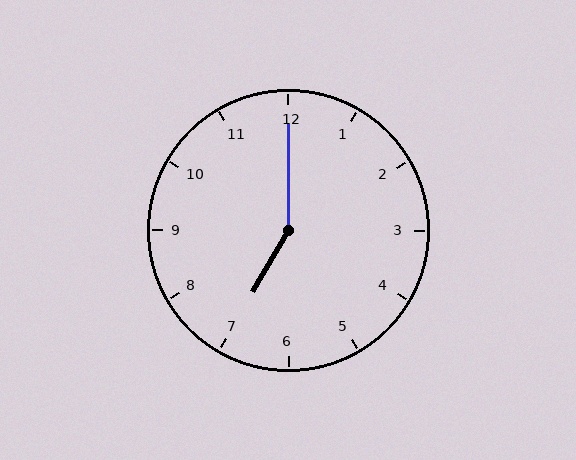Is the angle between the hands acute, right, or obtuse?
It is obtuse.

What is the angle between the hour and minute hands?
Approximately 150 degrees.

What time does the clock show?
7:00.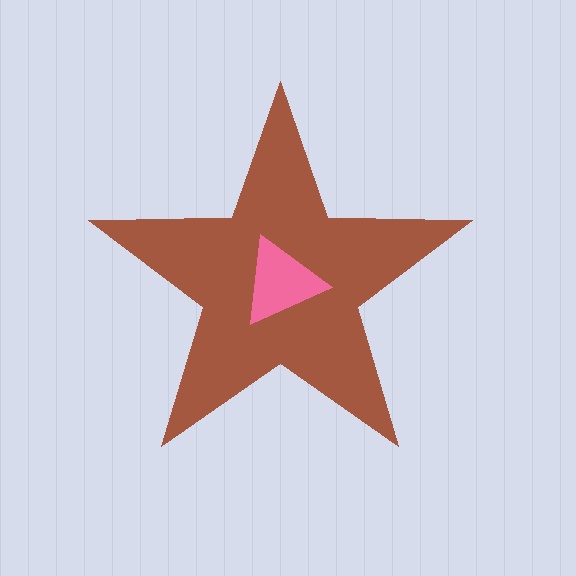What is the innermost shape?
The pink triangle.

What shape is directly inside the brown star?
The pink triangle.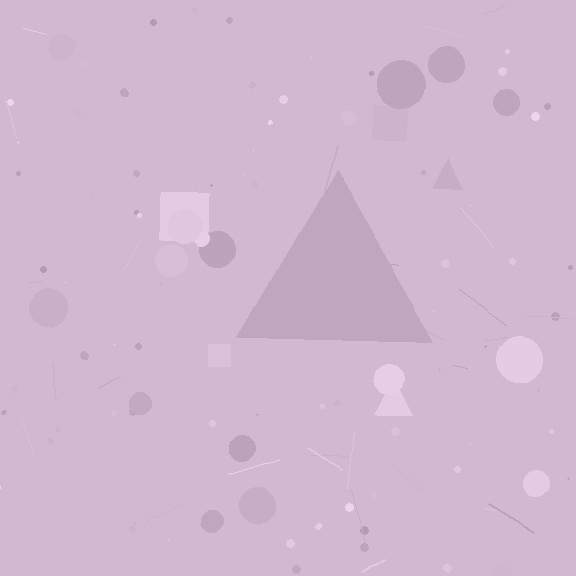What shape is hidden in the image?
A triangle is hidden in the image.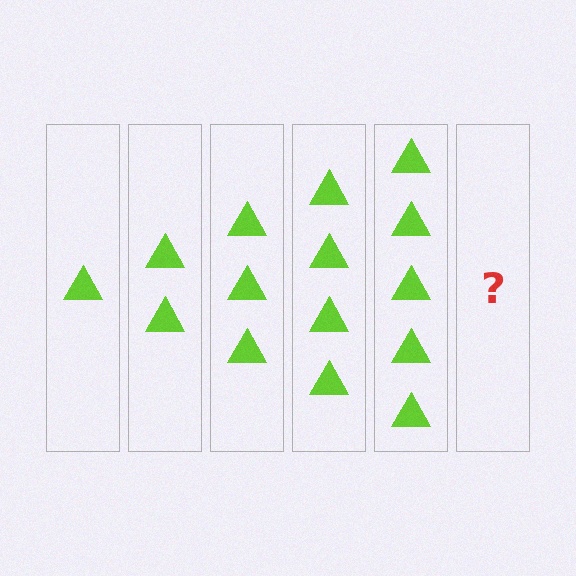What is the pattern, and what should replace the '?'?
The pattern is that each step adds one more triangle. The '?' should be 6 triangles.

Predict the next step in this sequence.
The next step is 6 triangles.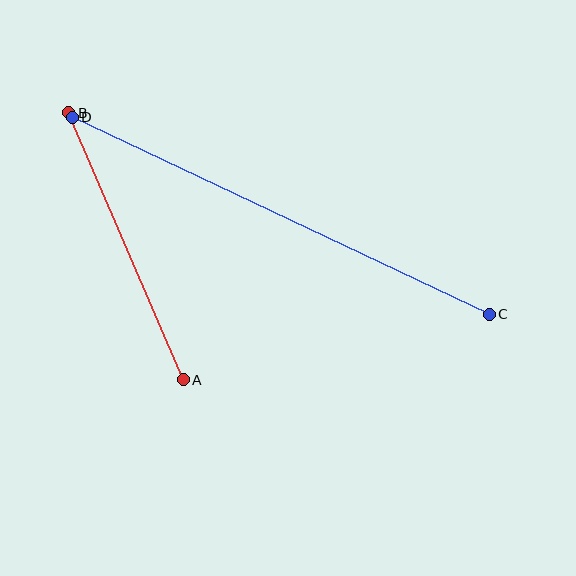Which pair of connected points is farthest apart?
Points C and D are farthest apart.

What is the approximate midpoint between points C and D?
The midpoint is at approximately (281, 216) pixels.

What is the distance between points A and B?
The distance is approximately 290 pixels.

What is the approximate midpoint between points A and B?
The midpoint is at approximately (126, 246) pixels.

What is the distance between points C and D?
The distance is approximately 461 pixels.